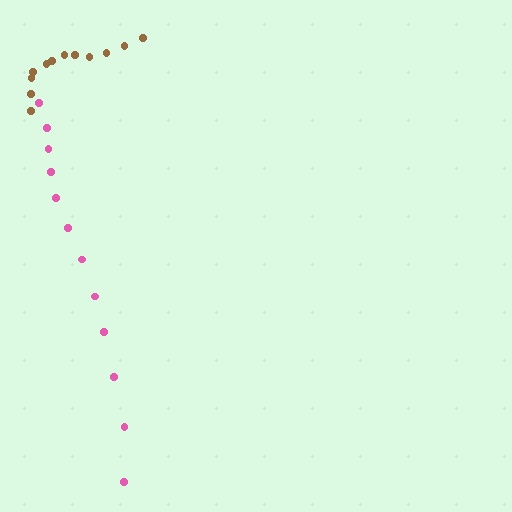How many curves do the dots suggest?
There are 2 distinct paths.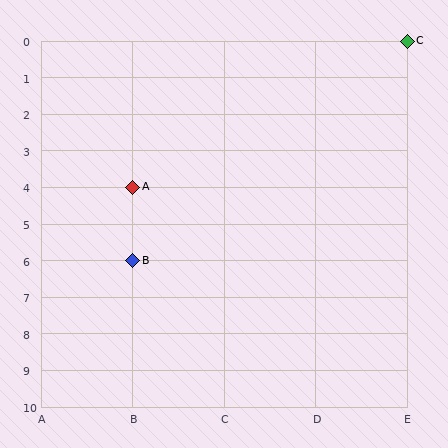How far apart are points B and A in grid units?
Points B and A are 2 rows apart.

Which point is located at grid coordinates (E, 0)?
Point C is at (E, 0).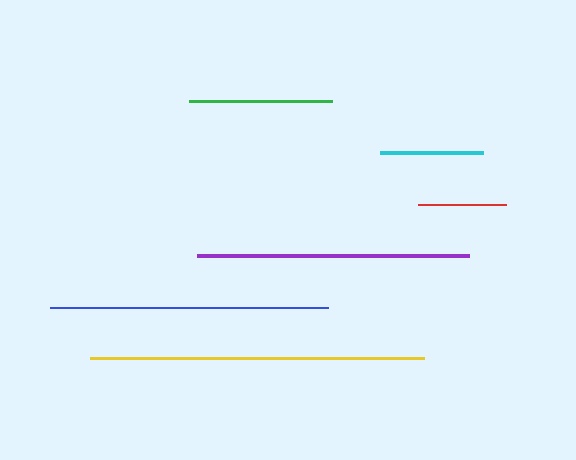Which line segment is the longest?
The yellow line is the longest at approximately 334 pixels.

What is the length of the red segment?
The red segment is approximately 88 pixels long.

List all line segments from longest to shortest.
From longest to shortest: yellow, blue, purple, green, cyan, red.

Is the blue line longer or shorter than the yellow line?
The yellow line is longer than the blue line.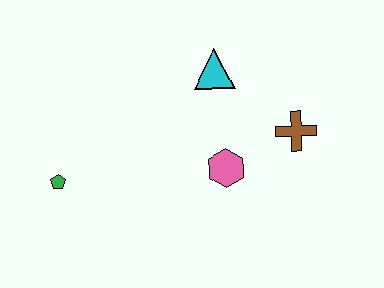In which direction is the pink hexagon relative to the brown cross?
The pink hexagon is to the left of the brown cross.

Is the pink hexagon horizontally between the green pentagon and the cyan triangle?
No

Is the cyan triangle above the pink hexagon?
Yes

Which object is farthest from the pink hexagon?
The green pentagon is farthest from the pink hexagon.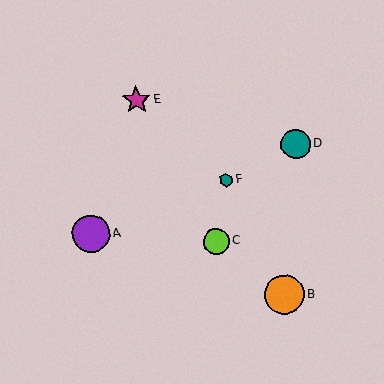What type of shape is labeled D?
Shape D is a teal circle.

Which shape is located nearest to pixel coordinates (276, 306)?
The orange circle (labeled B) at (284, 295) is nearest to that location.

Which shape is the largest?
The orange circle (labeled B) is the largest.